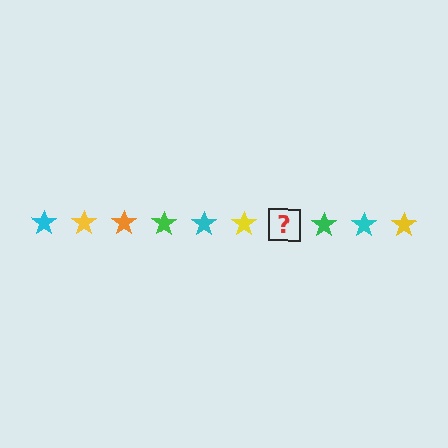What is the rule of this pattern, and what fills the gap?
The rule is that the pattern cycles through cyan, yellow, orange, green stars. The gap should be filled with an orange star.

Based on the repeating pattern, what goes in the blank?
The blank should be an orange star.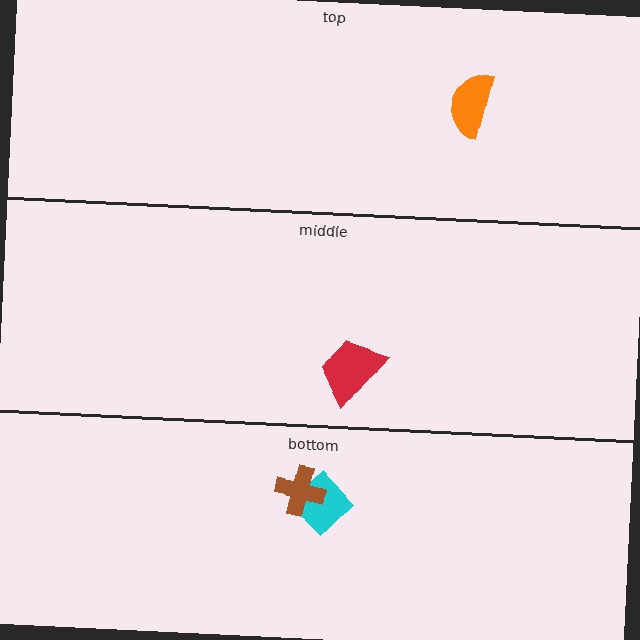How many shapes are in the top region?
1.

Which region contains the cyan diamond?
The bottom region.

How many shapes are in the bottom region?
2.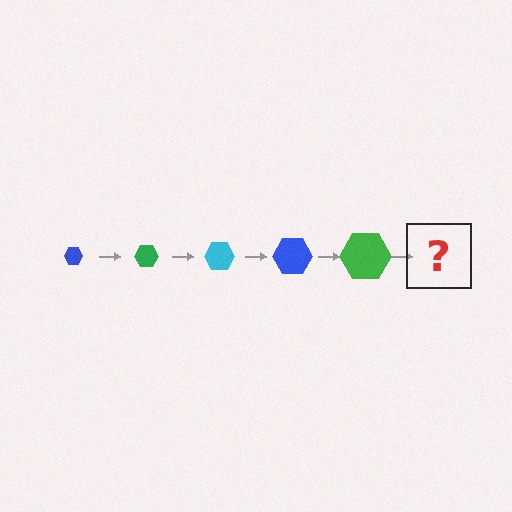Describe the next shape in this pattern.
It should be a cyan hexagon, larger than the previous one.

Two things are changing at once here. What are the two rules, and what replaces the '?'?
The two rules are that the hexagon grows larger each step and the color cycles through blue, green, and cyan. The '?' should be a cyan hexagon, larger than the previous one.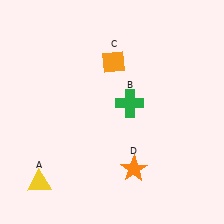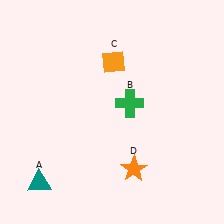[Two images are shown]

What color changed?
The triangle (A) changed from yellow in Image 1 to teal in Image 2.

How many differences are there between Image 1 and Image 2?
There is 1 difference between the two images.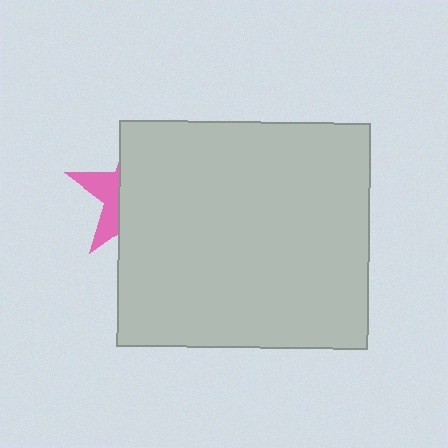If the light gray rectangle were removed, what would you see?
You would see the complete pink star.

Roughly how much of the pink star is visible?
A small part of it is visible (roughly 30%).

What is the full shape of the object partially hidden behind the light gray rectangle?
The partially hidden object is a pink star.